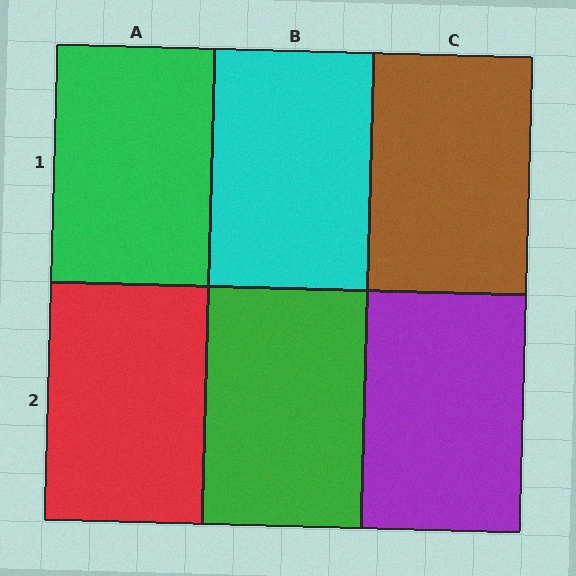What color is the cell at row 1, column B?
Cyan.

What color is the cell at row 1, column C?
Brown.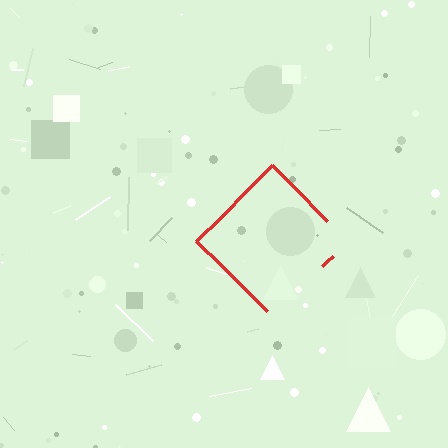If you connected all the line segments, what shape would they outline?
They would outline a diamond.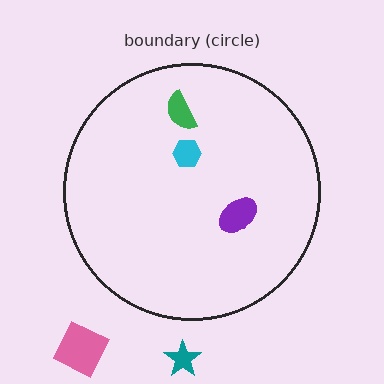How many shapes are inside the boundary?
3 inside, 2 outside.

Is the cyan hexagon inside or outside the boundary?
Inside.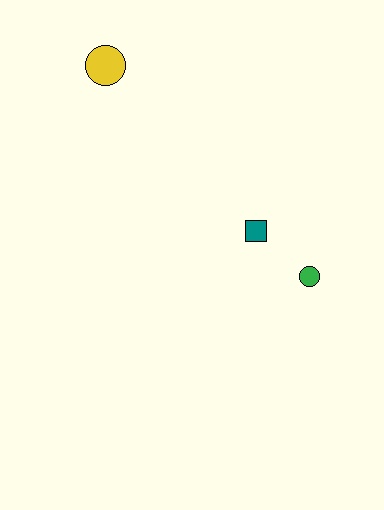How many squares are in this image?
There is 1 square.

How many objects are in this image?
There are 3 objects.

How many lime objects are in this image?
There are no lime objects.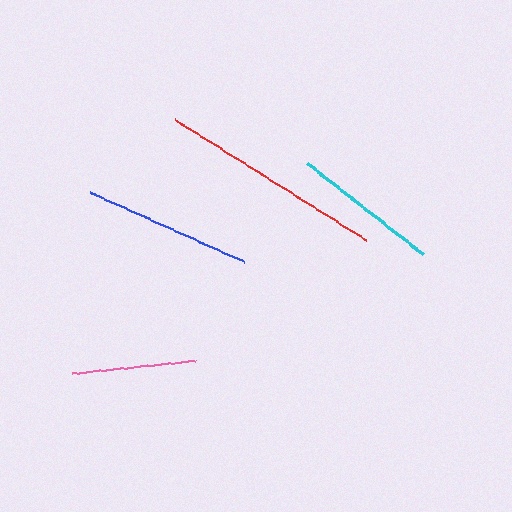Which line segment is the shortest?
The pink line is the shortest at approximately 124 pixels.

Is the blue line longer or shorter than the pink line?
The blue line is longer than the pink line.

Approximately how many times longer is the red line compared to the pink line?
The red line is approximately 1.8 times the length of the pink line.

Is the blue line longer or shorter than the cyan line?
The blue line is longer than the cyan line.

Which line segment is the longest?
The red line is the longest at approximately 226 pixels.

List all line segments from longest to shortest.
From longest to shortest: red, blue, cyan, pink.